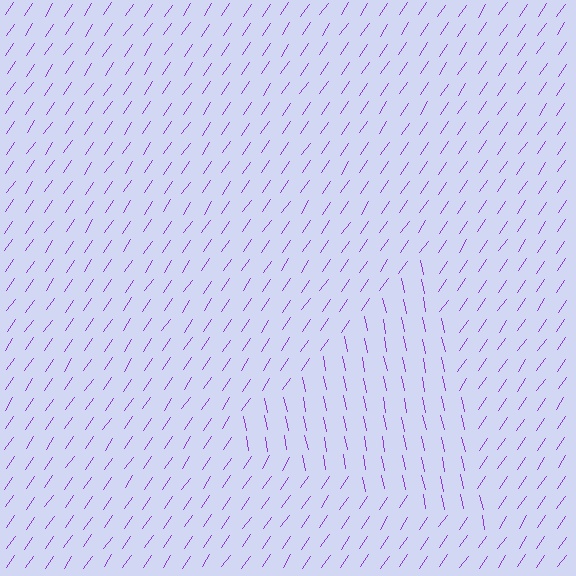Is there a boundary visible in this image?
Yes, there is a texture boundary formed by a change in line orientation.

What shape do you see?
I see a triangle.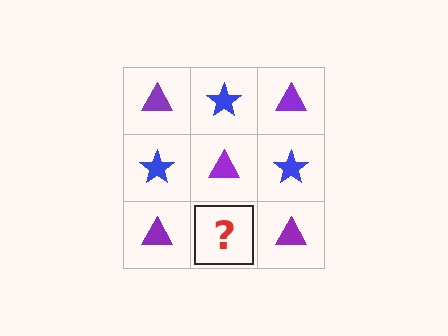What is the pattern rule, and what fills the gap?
The rule is that it alternates purple triangle and blue star in a checkerboard pattern. The gap should be filled with a blue star.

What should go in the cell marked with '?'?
The missing cell should contain a blue star.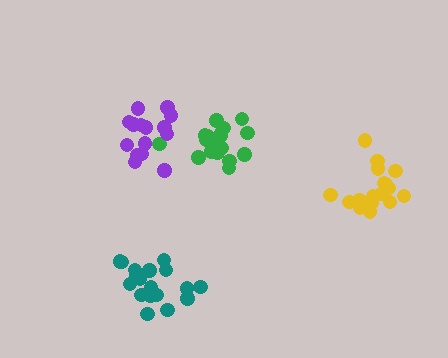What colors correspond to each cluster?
The clusters are colored: green, teal, yellow, purple.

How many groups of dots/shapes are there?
There are 4 groups.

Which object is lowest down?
The teal cluster is bottommost.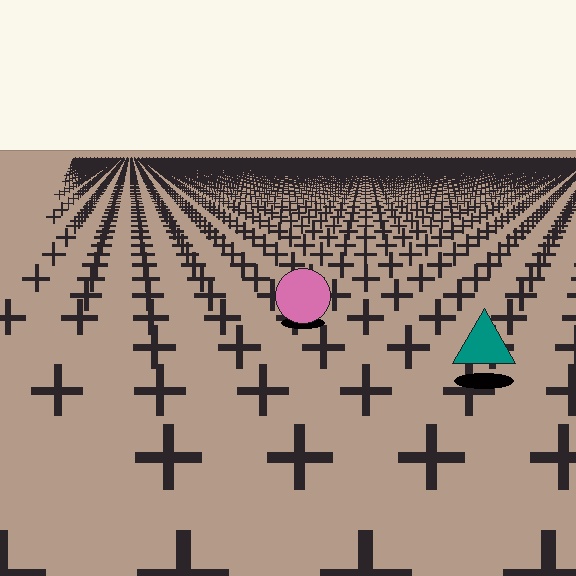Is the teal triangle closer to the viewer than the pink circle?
Yes. The teal triangle is closer — you can tell from the texture gradient: the ground texture is coarser near it.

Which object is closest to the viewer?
The teal triangle is closest. The texture marks near it are larger and more spread out.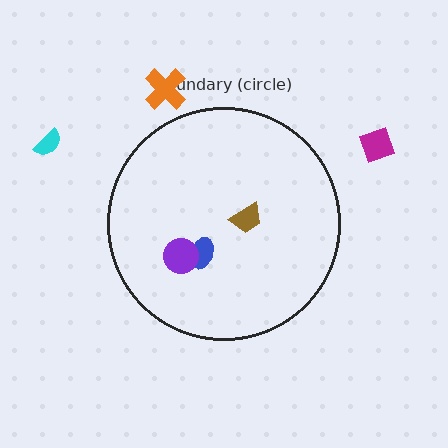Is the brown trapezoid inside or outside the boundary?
Inside.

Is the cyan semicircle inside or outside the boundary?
Outside.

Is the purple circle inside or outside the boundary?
Inside.